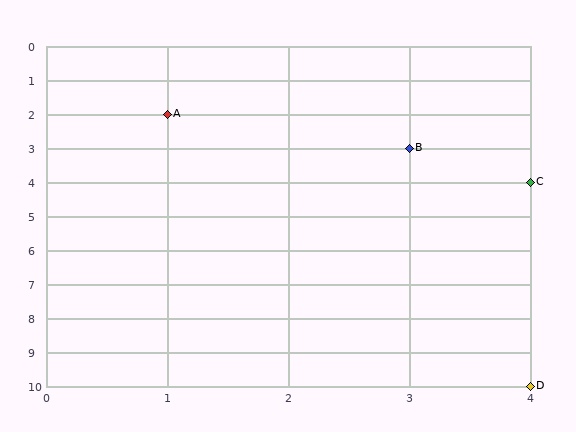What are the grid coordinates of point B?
Point B is at grid coordinates (3, 3).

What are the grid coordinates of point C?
Point C is at grid coordinates (4, 4).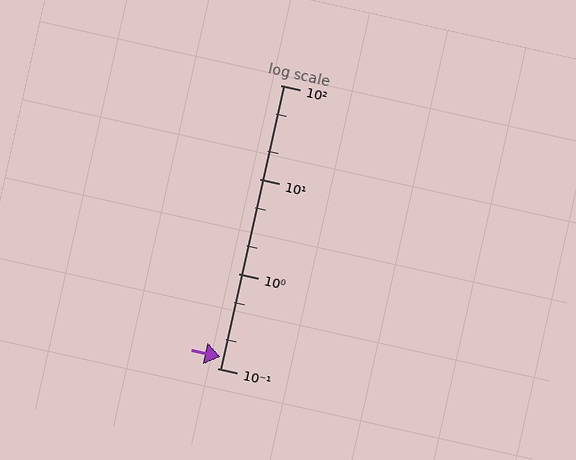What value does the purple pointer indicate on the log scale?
The pointer indicates approximately 0.13.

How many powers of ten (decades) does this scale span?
The scale spans 3 decades, from 0.1 to 100.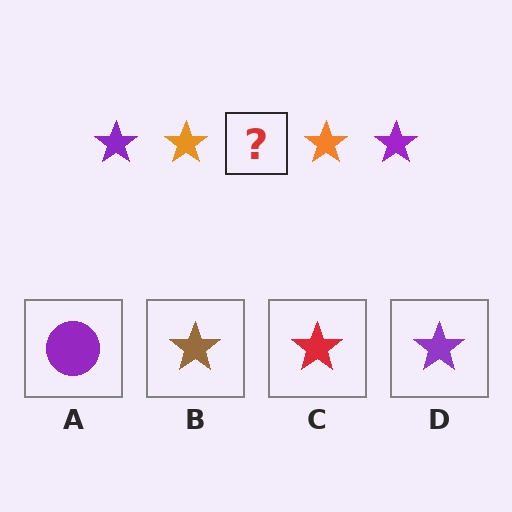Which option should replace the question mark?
Option D.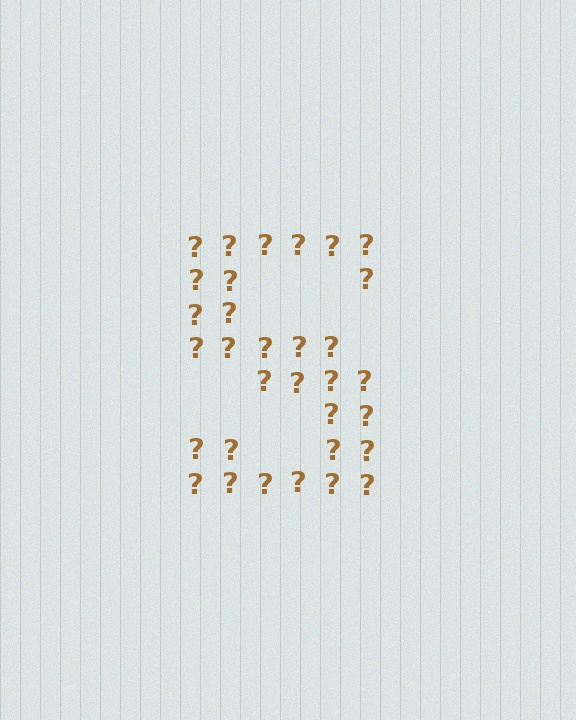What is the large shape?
The large shape is the letter S.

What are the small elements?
The small elements are question marks.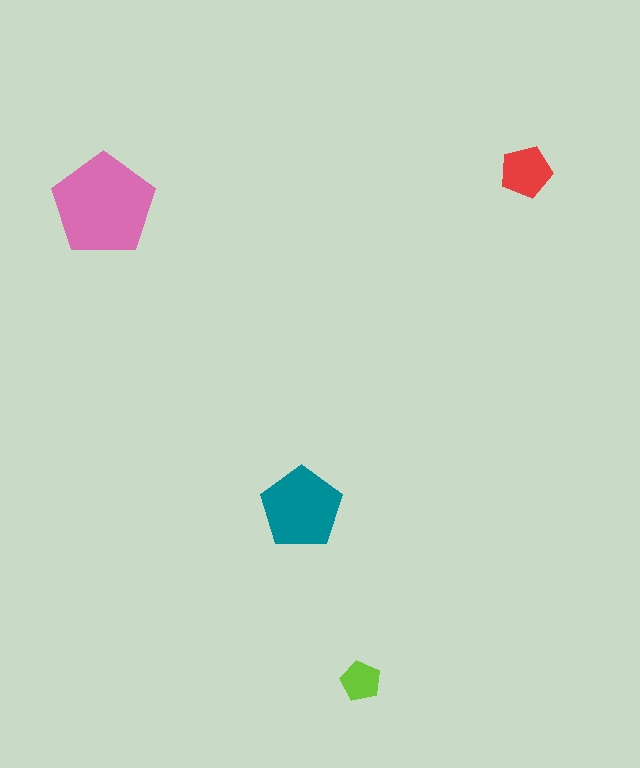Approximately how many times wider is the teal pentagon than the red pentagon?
About 1.5 times wider.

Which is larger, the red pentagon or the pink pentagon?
The pink one.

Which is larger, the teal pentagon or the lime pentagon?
The teal one.